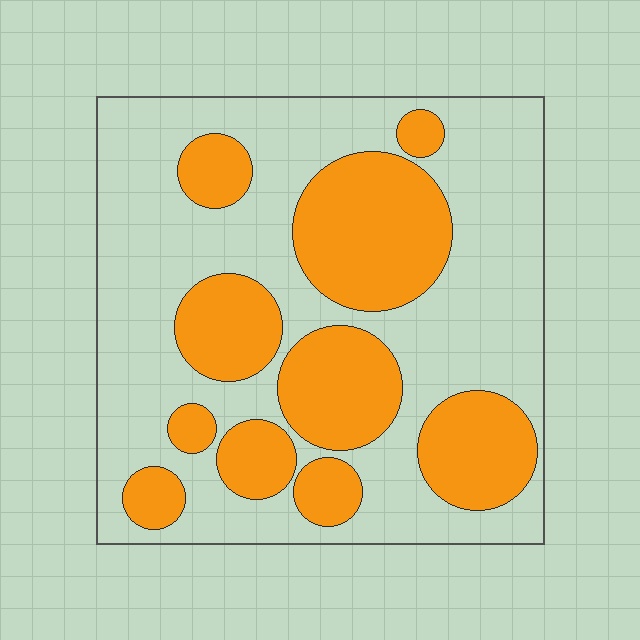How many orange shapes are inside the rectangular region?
10.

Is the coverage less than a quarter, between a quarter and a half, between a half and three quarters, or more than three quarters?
Between a quarter and a half.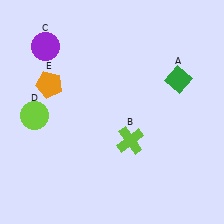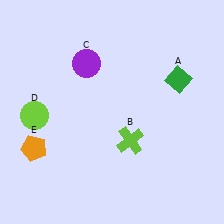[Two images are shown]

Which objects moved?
The objects that moved are: the purple circle (C), the orange pentagon (E).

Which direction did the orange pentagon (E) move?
The orange pentagon (E) moved down.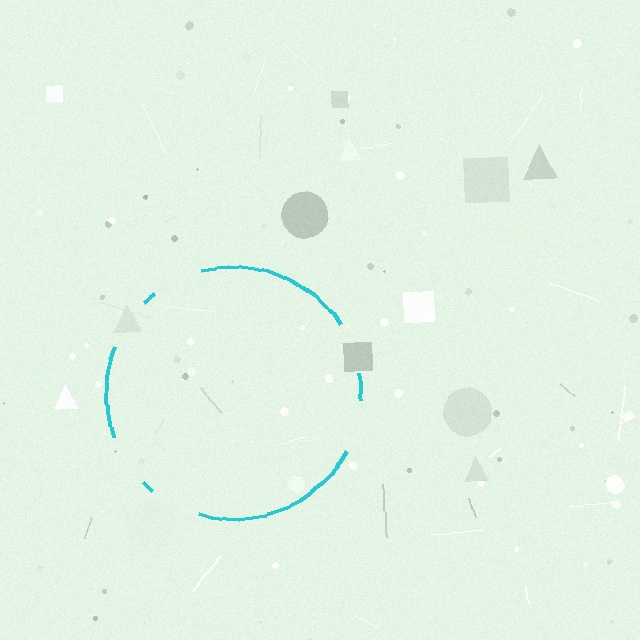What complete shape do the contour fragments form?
The contour fragments form a circle.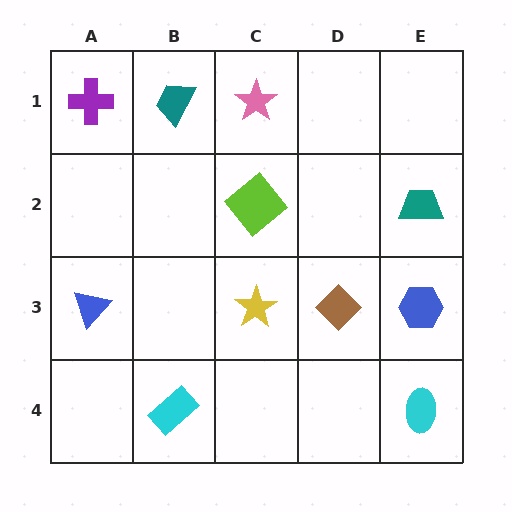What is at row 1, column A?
A purple cross.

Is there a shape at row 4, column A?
No, that cell is empty.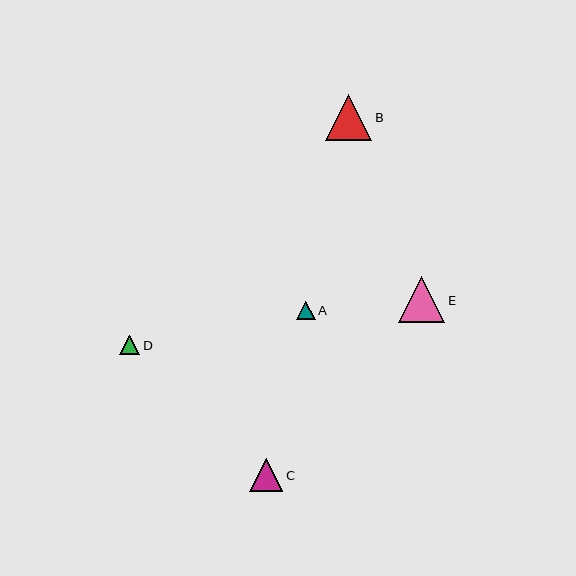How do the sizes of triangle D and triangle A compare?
Triangle D and triangle A are approximately the same size.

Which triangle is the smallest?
Triangle A is the smallest with a size of approximately 18 pixels.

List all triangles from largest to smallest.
From largest to smallest: E, B, C, D, A.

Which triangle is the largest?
Triangle E is the largest with a size of approximately 47 pixels.